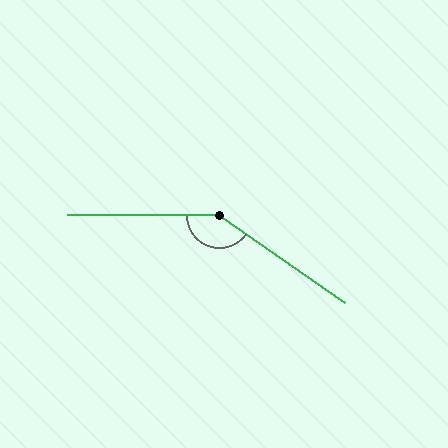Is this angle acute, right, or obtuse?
It is obtuse.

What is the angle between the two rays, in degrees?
Approximately 145 degrees.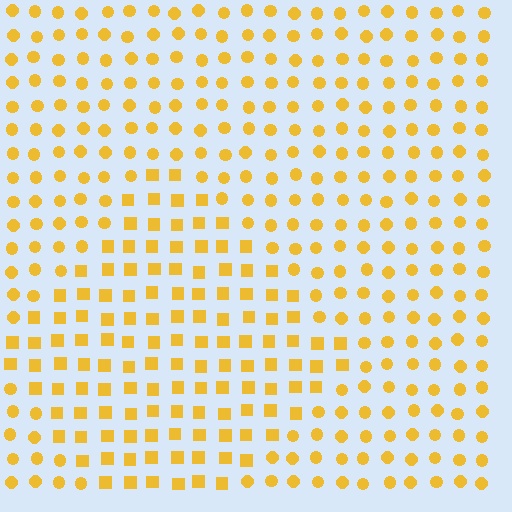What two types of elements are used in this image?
The image uses squares inside the diamond region and circles outside it.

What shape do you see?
I see a diamond.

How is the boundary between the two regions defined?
The boundary is defined by a change in element shape: squares inside vs. circles outside. All elements share the same color and spacing.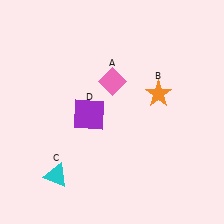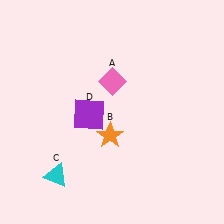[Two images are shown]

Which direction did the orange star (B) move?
The orange star (B) moved left.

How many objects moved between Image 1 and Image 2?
1 object moved between the two images.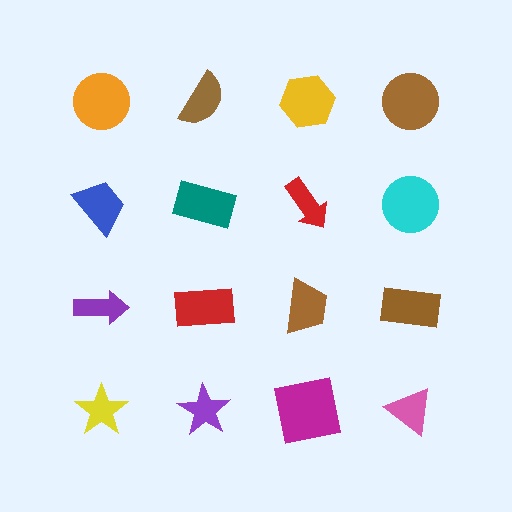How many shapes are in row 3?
4 shapes.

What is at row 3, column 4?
A brown rectangle.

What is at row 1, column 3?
A yellow hexagon.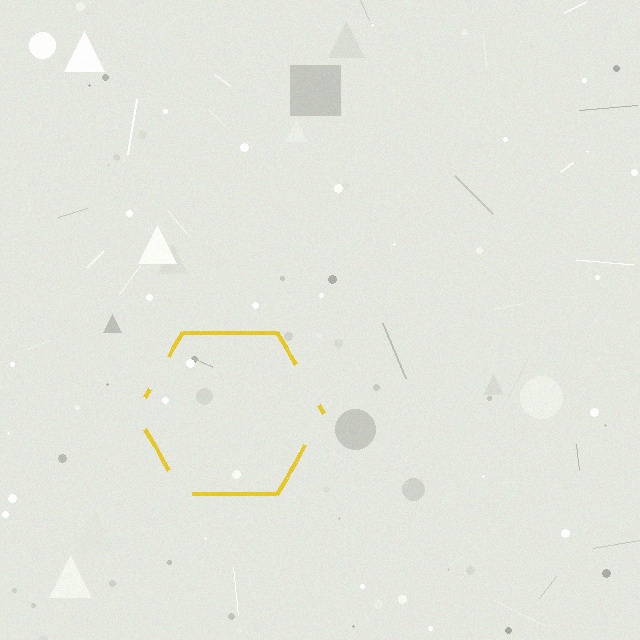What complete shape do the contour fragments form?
The contour fragments form a hexagon.